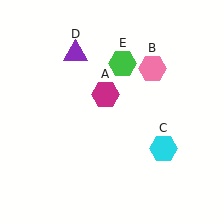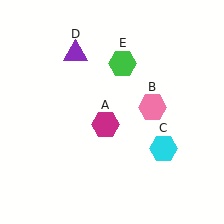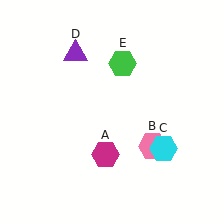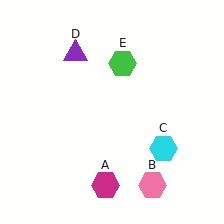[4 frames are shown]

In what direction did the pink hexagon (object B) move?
The pink hexagon (object B) moved down.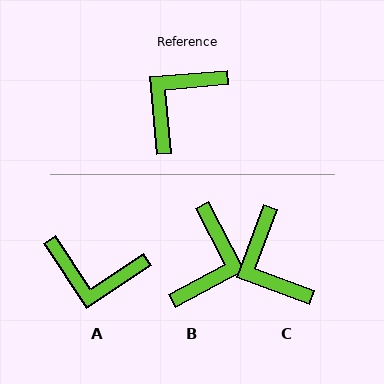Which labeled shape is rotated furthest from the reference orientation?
B, about 157 degrees away.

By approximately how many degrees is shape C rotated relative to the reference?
Approximately 65 degrees counter-clockwise.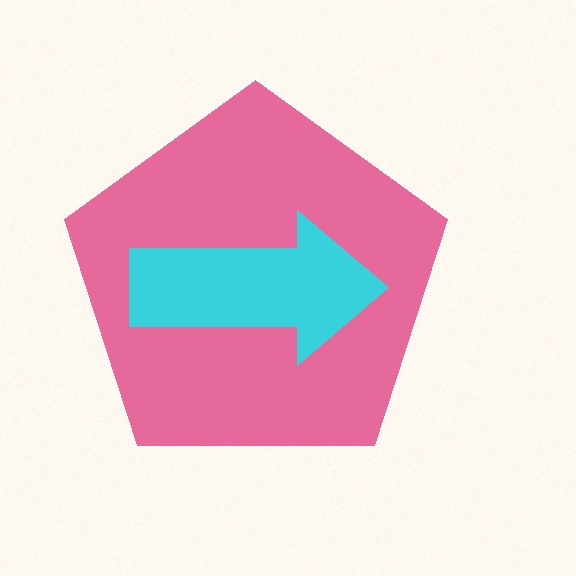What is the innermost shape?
The cyan arrow.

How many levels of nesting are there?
2.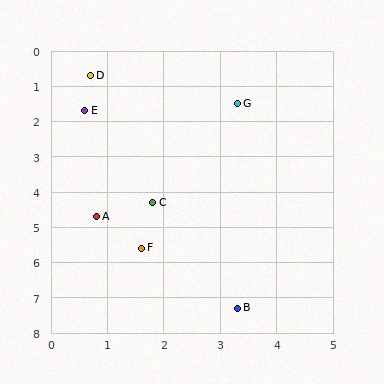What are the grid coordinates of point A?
Point A is at approximately (0.8, 4.7).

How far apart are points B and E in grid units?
Points B and E are about 6.2 grid units apart.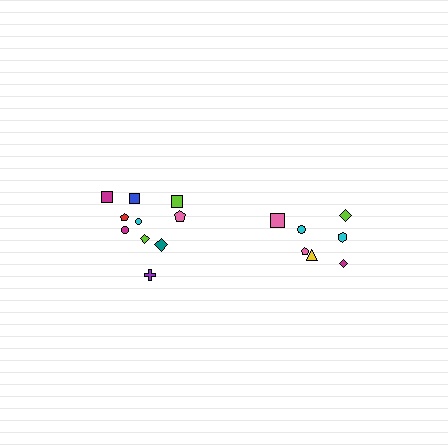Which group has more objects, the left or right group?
The left group.